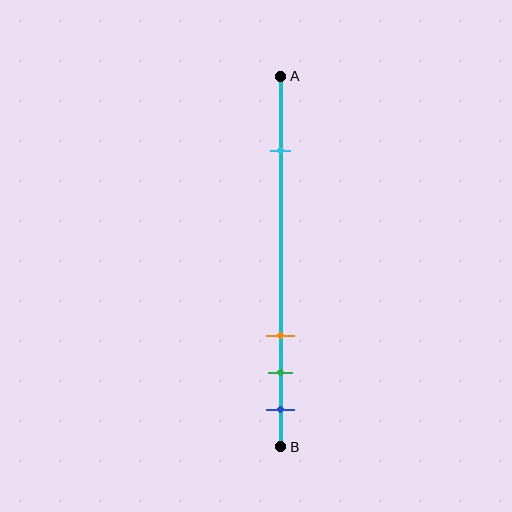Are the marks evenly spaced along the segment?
No, the marks are not evenly spaced.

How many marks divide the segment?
There are 4 marks dividing the segment.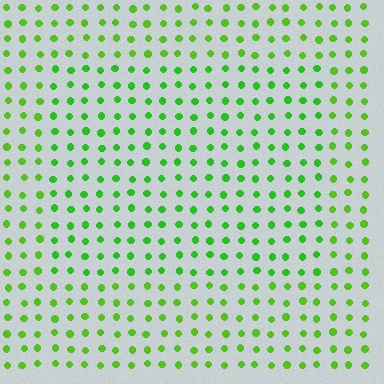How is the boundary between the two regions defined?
The boundary is defined purely by a slight shift in hue (about 17 degrees). Spacing, size, and orientation are identical on both sides.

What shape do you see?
I see a rectangle.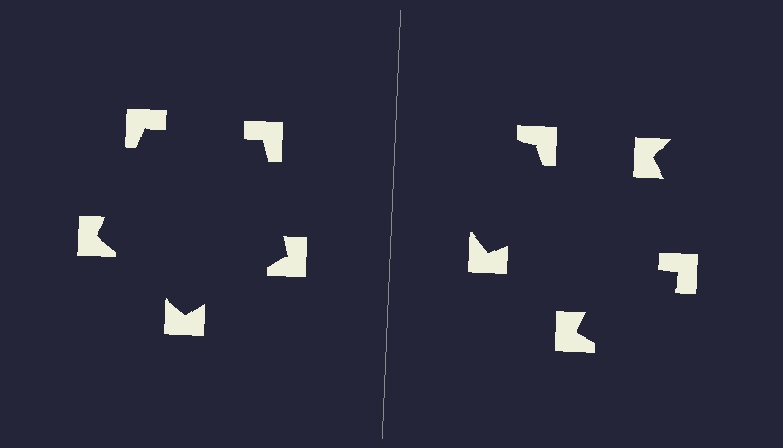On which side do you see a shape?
An illusory pentagon appears on the left side. On the right side the wedge cuts are rotated, so no coherent shape forms.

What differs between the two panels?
The notched squares are positioned identically on both sides; only the wedge orientations differ. On the left they align to a pentagon; on the right they are misaligned.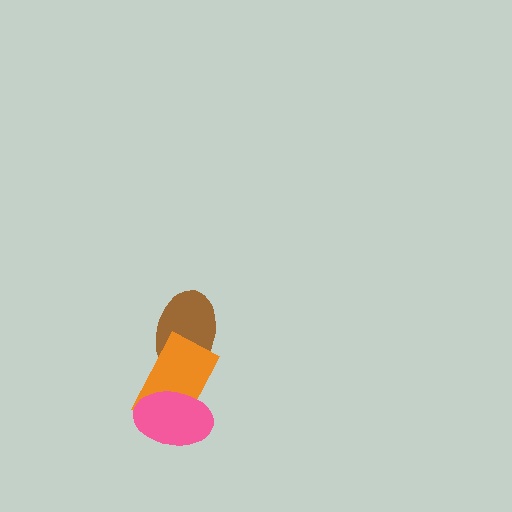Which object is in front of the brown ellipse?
The orange rectangle is in front of the brown ellipse.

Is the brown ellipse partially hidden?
Yes, it is partially covered by another shape.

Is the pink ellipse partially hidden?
No, no other shape covers it.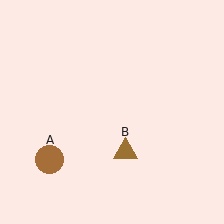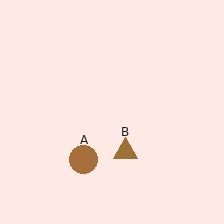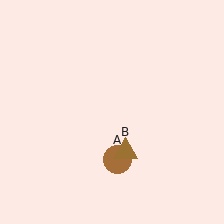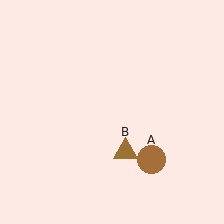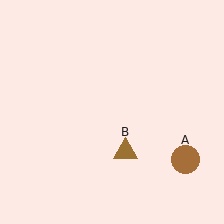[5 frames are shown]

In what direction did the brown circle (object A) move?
The brown circle (object A) moved right.